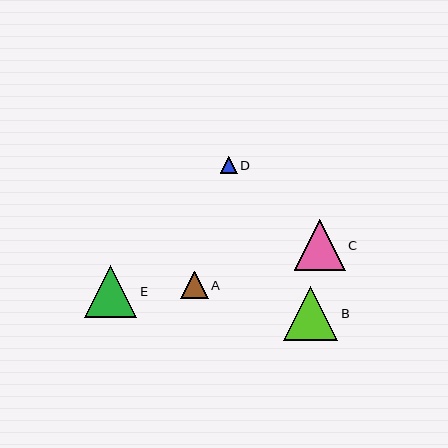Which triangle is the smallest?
Triangle D is the smallest with a size of approximately 17 pixels.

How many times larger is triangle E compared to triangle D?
Triangle E is approximately 3.0 times the size of triangle D.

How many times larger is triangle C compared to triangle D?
Triangle C is approximately 2.9 times the size of triangle D.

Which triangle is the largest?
Triangle B is the largest with a size of approximately 54 pixels.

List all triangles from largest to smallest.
From largest to smallest: B, E, C, A, D.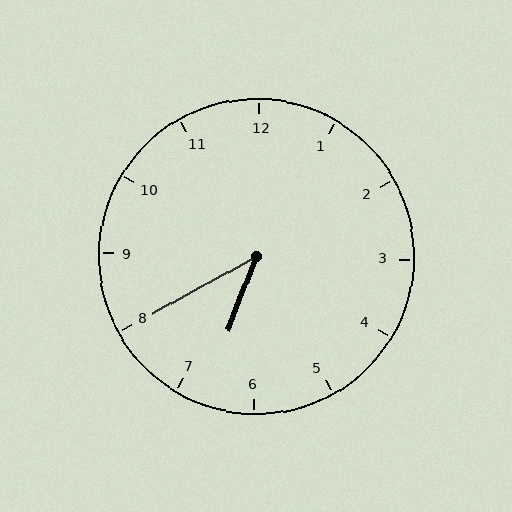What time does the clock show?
6:40.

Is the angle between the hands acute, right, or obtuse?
It is acute.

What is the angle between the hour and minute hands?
Approximately 40 degrees.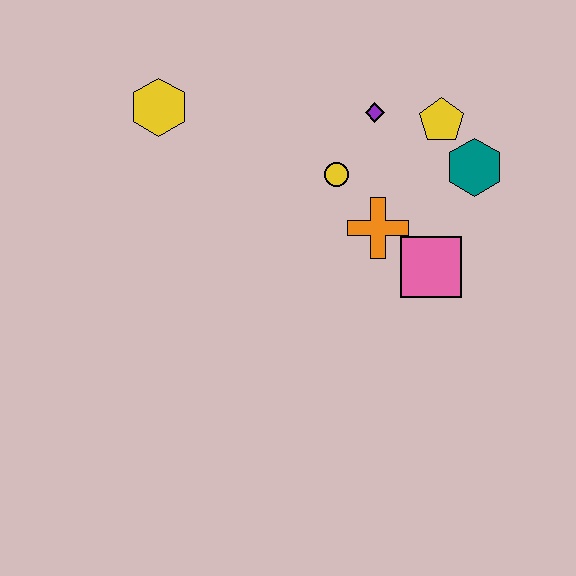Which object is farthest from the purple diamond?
The yellow hexagon is farthest from the purple diamond.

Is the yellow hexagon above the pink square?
Yes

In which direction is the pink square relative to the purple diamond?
The pink square is below the purple diamond.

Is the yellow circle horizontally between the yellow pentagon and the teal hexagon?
No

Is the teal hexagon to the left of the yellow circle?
No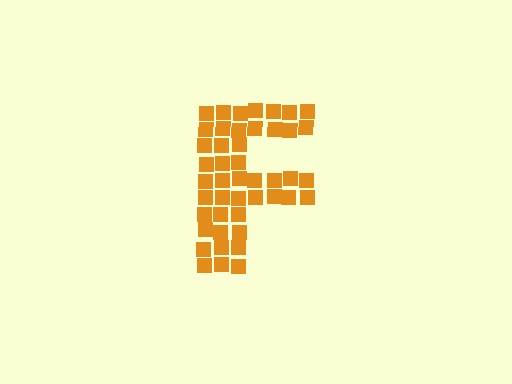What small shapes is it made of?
It is made of small squares.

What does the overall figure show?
The overall figure shows the letter F.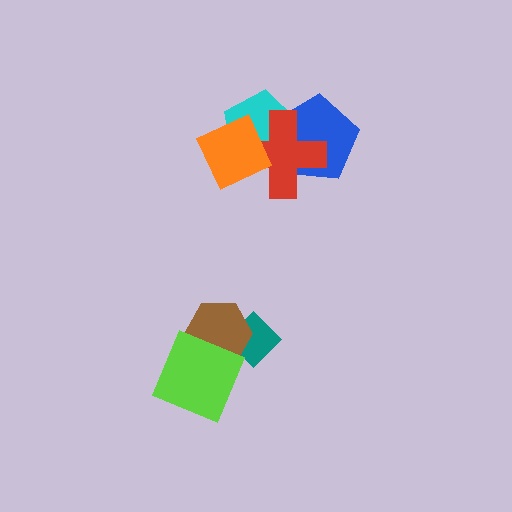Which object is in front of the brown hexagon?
The lime square is in front of the brown hexagon.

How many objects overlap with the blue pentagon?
2 objects overlap with the blue pentagon.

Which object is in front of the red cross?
The orange diamond is in front of the red cross.